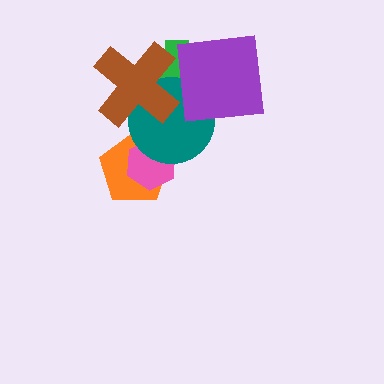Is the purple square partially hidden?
No, no other shape covers it.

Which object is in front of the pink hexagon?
The teal circle is in front of the pink hexagon.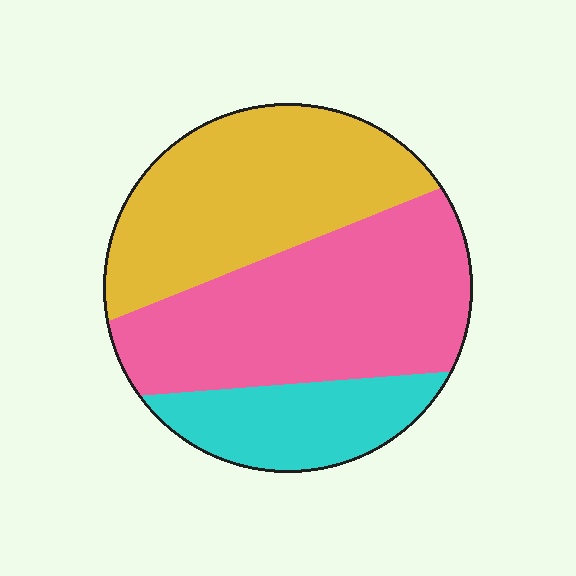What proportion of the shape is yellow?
Yellow takes up about three eighths (3/8) of the shape.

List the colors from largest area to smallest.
From largest to smallest: pink, yellow, cyan.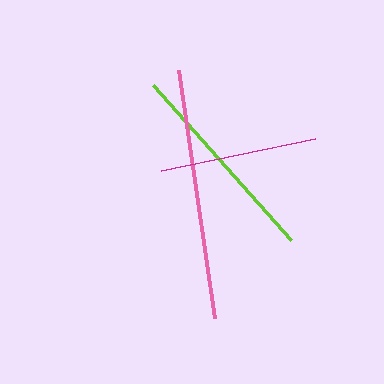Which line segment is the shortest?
The magenta line is the shortest at approximately 158 pixels.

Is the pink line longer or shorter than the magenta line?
The pink line is longer than the magenta line.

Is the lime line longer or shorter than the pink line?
The pink line is longer than the lime line.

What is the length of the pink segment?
The pink segment is approximately 251 pixels long.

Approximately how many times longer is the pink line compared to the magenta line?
The pink line is approximately 1.6 times the length of the magenta line.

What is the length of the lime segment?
The lime segment is approximately 207 pixels long.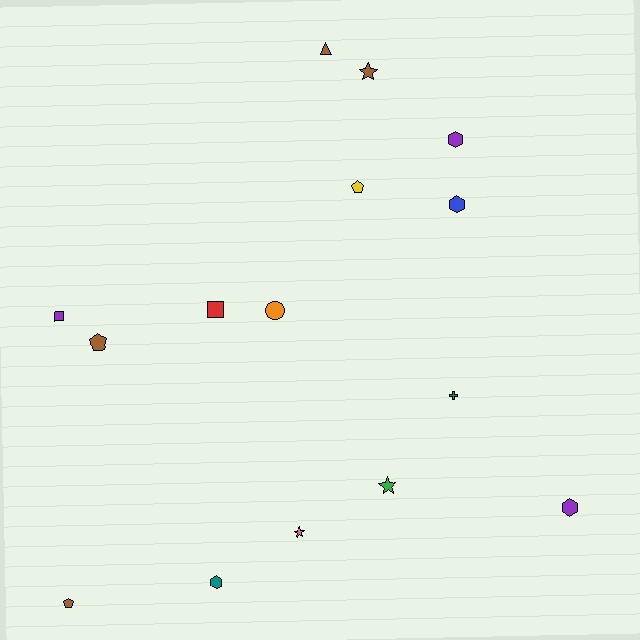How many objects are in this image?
There are 15 objects.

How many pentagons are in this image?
There are 3 pentagons.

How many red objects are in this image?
There is 1 red object.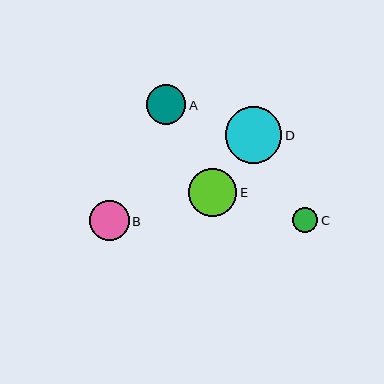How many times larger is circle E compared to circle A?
Circle E is approximately 1.2 times the size of circle A.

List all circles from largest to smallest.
From largest to smallest: D, E, B, A, C.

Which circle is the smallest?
Circle C is the smallest with a size of approximately 26 pixels.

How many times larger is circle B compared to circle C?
Circle B is approximately 1.6 times the size of circle C.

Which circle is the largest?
Circle D is the largest with a size of approximately 57 pixels.